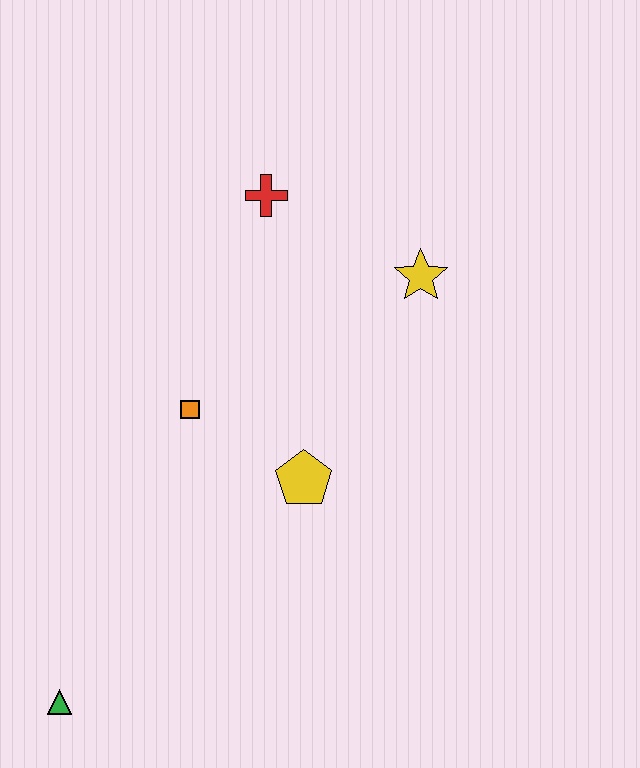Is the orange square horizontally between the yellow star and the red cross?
No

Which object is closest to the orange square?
The yellow pentagon is closest to the orange square.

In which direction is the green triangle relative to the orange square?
The green triangle is below the orange square.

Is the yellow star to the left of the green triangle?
No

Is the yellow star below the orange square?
No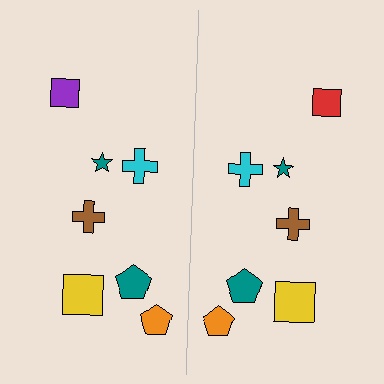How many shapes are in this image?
There are 14 shapes in this image.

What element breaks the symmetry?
The red square on the right side breaks the symmetry — its mirror counterpart is purple.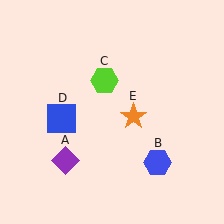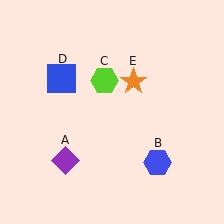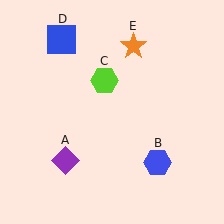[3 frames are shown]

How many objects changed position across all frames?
2 objects changed position: blue square (object D), orange star (object E).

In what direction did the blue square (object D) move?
The blue square (object D) moved up.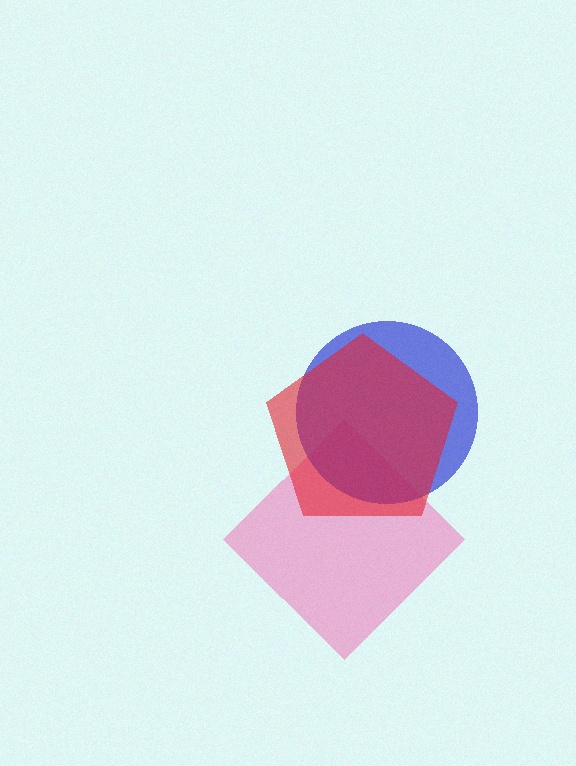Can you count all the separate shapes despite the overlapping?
Yes, there are 3 separate shapes.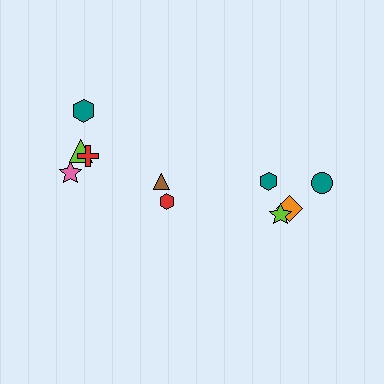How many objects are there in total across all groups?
There are 10 objects.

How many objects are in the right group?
There are 4 objects.